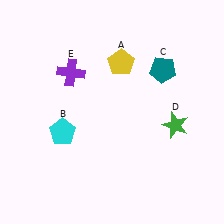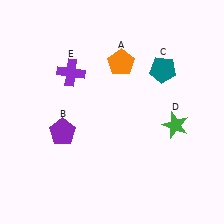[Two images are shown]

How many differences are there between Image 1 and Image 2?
There are 2 differences between the two images.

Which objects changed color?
A changed from yellow to orange. B changed from cyan to purple.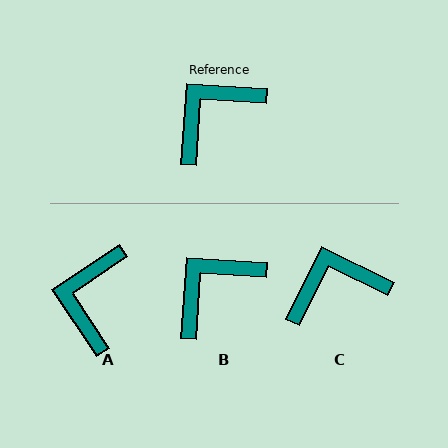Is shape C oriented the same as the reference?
No, it is off by about 23 degrees.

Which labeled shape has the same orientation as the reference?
B.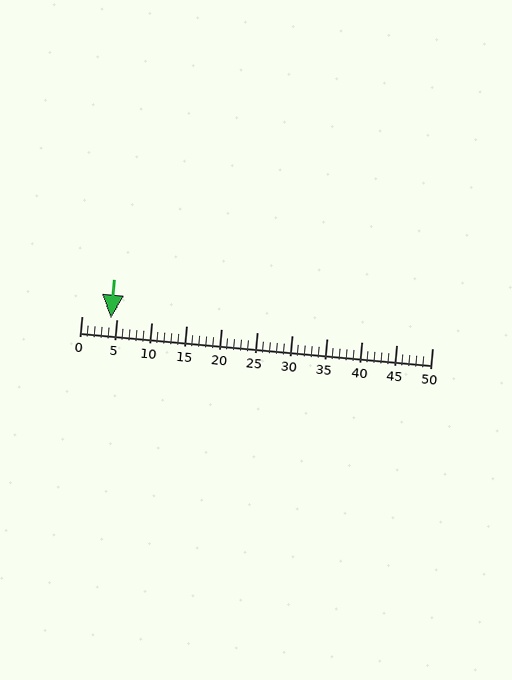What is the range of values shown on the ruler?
The ruler shows values from 0 to 50.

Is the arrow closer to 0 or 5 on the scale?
The arrow is closer to 5.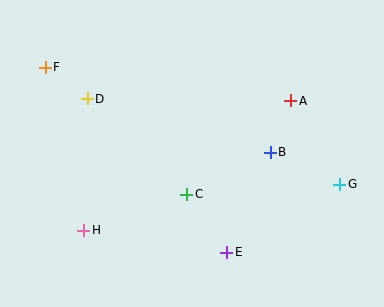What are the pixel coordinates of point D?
Point D is at (87, 99).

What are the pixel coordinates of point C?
Point C is at (187, 194).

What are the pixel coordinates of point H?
Point H is at (84, 230).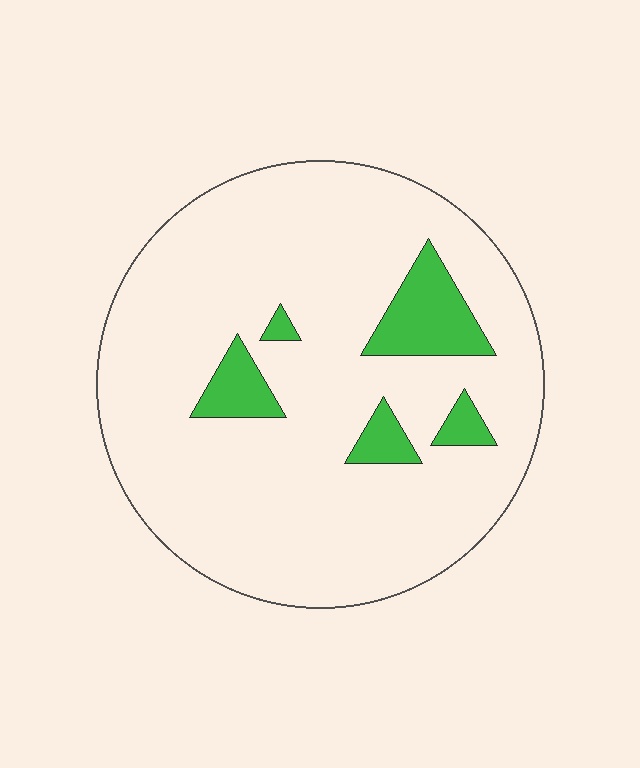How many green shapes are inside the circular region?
5.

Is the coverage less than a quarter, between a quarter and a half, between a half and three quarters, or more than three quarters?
Less than a quarter.